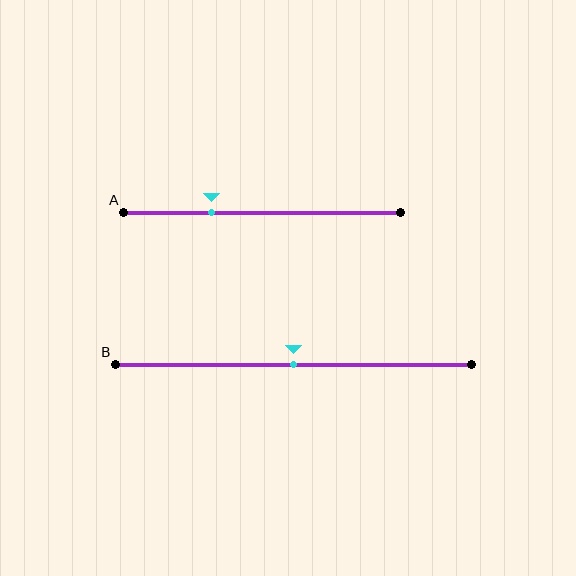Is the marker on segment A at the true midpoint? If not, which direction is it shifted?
No, the marker on segment A is shifted to the left by about 18% of the segment length.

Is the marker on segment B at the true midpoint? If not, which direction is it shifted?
Yes, the marker on segment B is at the true midpoint.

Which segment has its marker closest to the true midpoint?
Segment B has its marker closest to the true midpoint.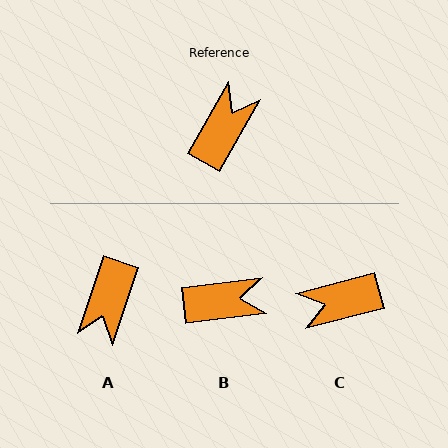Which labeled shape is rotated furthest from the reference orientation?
A, about 169 degrees away.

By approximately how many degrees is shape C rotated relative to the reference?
Approximately 134 degrees counter-clockwise.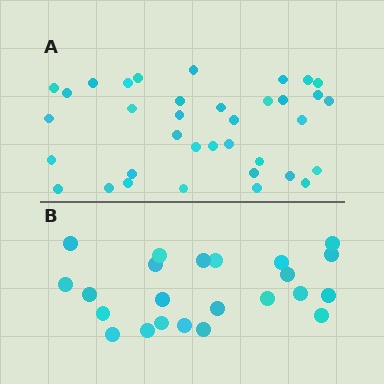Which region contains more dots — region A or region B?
Region A (the top region) has more dots.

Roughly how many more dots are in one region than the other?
Region A has approximately 15 more dots than region B.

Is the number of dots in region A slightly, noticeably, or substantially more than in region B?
Region A has substantially more. The ratio is roughly 1.6 to 1.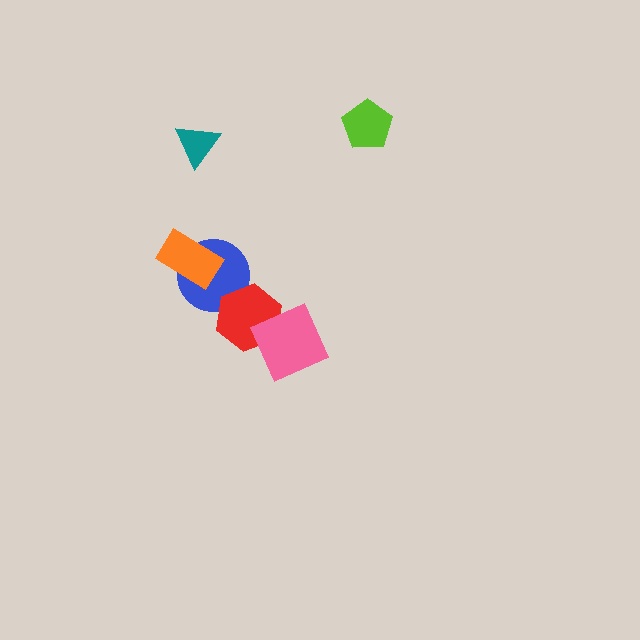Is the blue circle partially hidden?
Yes, it is partially covered by another shape.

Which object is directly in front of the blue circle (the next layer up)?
The red hexagon is directly in front of the blue circle.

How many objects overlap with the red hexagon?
2 objects overlap with the red hexagon.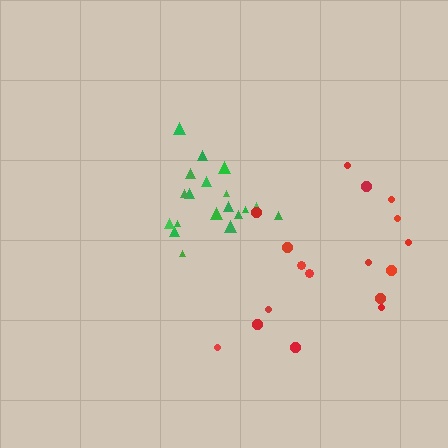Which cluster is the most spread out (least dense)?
Red.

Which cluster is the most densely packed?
Green.